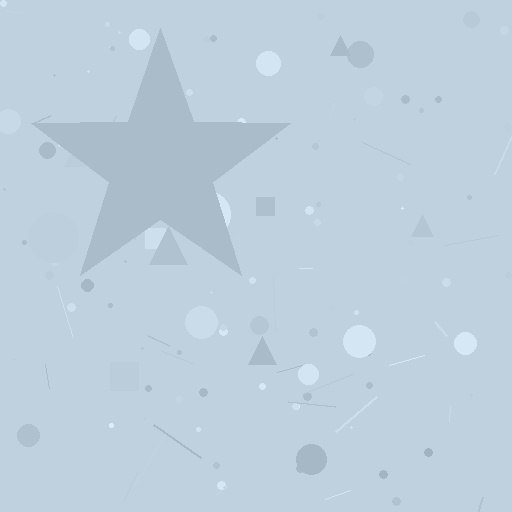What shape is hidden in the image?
A star is hidden in the image.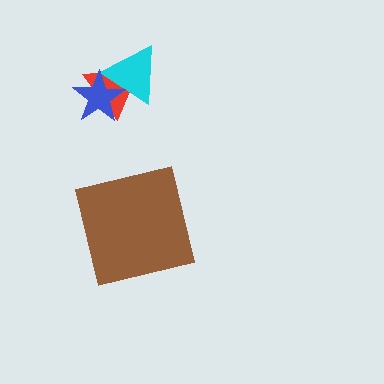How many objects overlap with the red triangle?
2 objects overlap with the red triangle.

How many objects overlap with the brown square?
0 objects overlap with the brown square.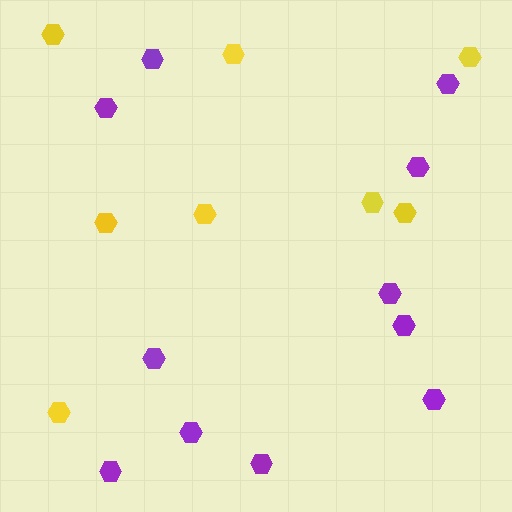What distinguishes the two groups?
There are 2 groups: one group of purple hexagons (11) and one group of yellow hexagons (8).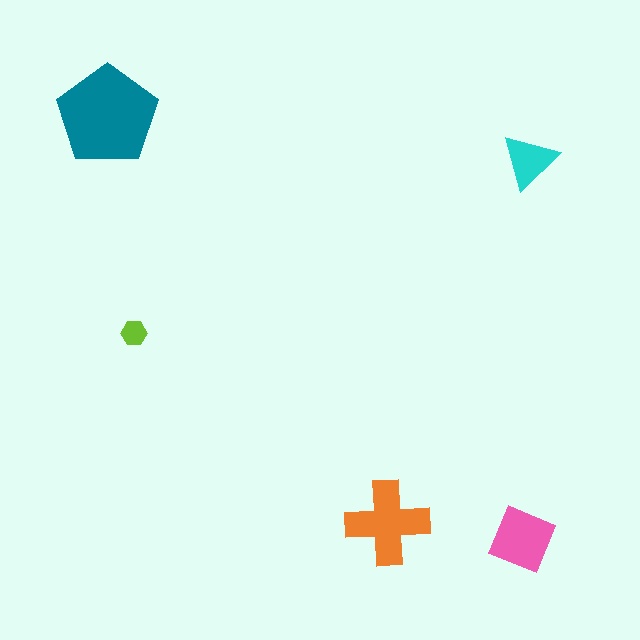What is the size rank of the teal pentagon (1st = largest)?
1st.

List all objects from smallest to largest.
The lime hexagon, the cyan triangle, the pink square, the orange cross, the teal pentagon.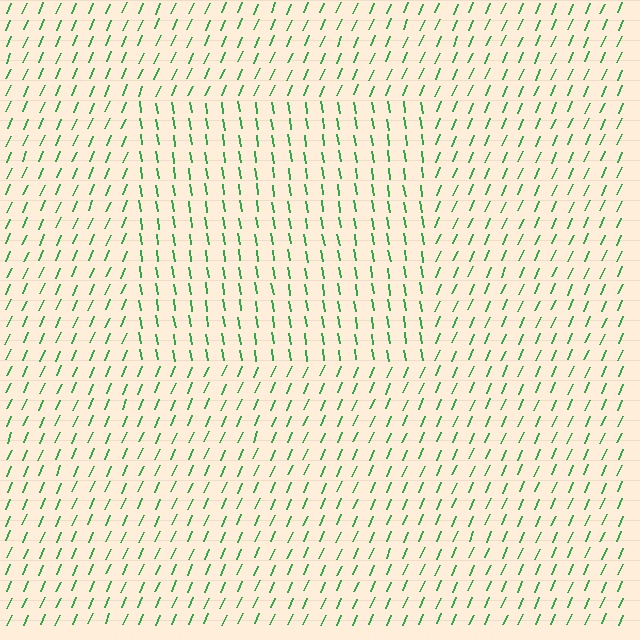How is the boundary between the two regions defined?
The boundary is defined purely by a change in line orientation (approximately 32 degrees difference). All lines are the same color and thickness.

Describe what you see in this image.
The image is filled with small green line segments. A rectangle region in the image has lines oriented differently from the surrounding lines, creating a visible texture boundary.